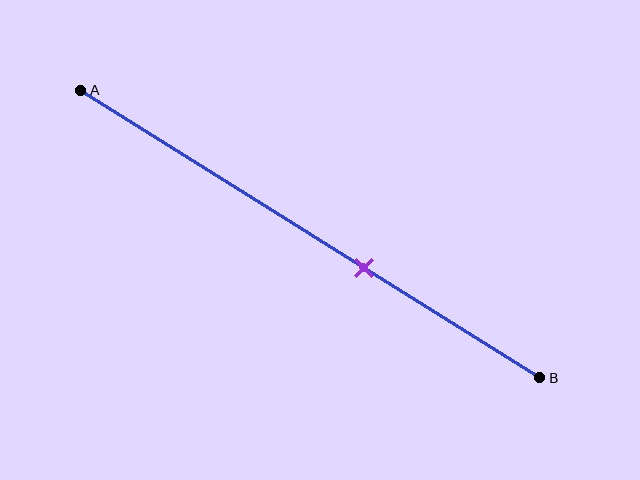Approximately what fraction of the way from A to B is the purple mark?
The purple mark is approximately 60% of the way from A to B.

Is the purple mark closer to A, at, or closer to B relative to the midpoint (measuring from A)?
The purple mark is closer to point B than the midpoint of segment AB.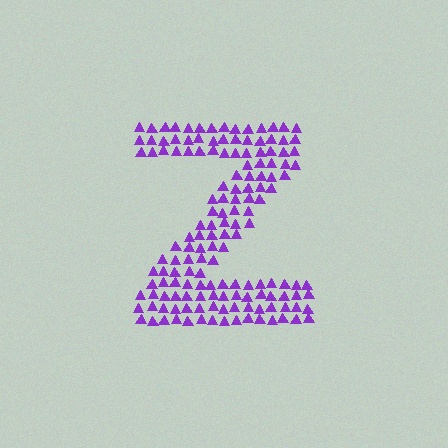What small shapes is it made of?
It is made of small triangles.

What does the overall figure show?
The overall figure shows the letter Z.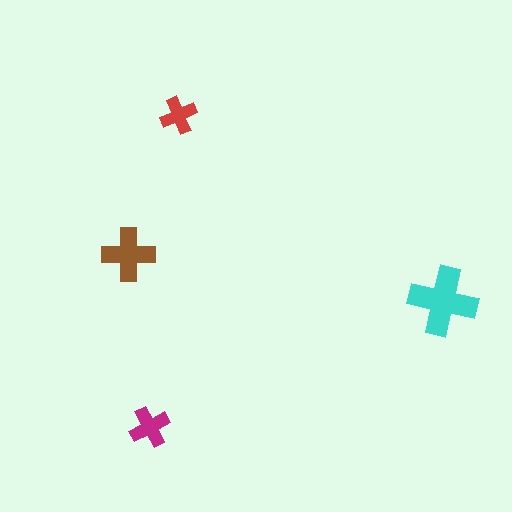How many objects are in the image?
There are 4 objects in the image.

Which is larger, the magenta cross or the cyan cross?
The cyan one.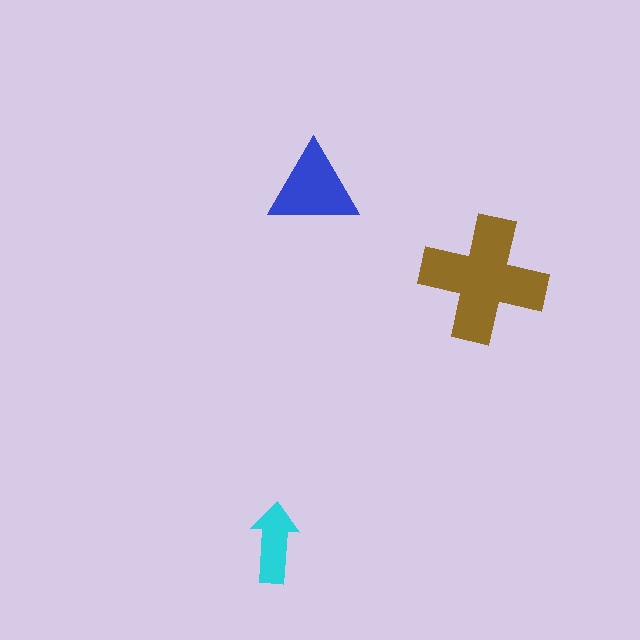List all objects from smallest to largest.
The cyan arrow, the blue triangle, the brown cross.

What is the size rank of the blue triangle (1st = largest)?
2nd.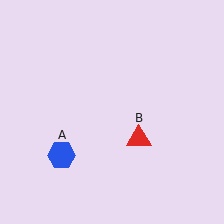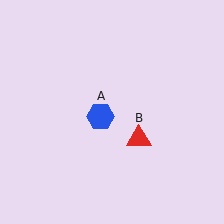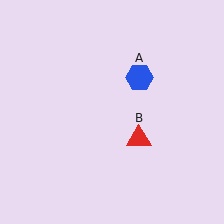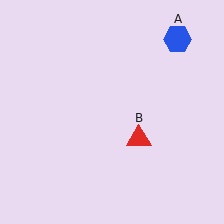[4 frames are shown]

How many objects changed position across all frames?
1 object changed position: blue hexagon (object A).